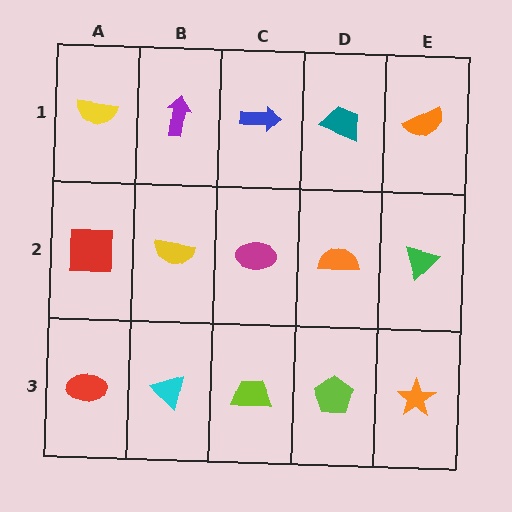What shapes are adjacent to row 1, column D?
An orange semicircle (row 2, column D), a blue arrow (row 1, column C), an orange semicircle (row 1, column E).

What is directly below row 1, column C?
A magenta ellipse.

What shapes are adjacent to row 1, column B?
A yellow semicircle (row 2, column B), a yellow semicircle (row 1, column A), a blue arrow (row 1, column C).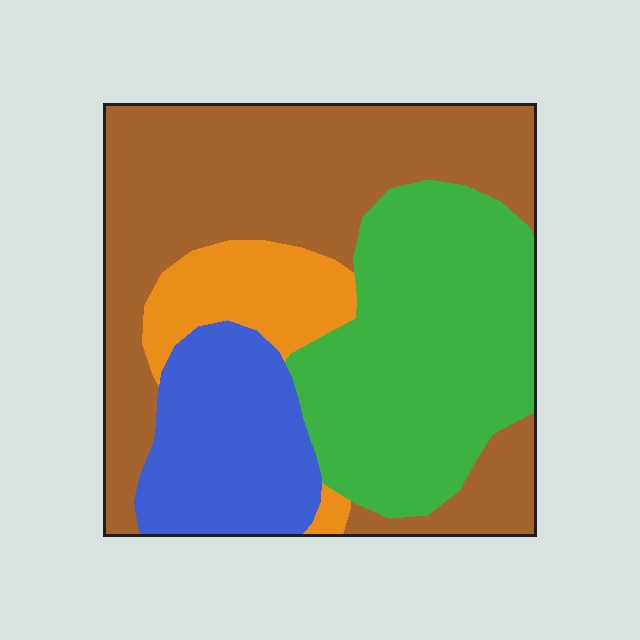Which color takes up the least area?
Orange, at roughly 10%.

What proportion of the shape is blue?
Blue takes up about one sixth (1/6) of the shape.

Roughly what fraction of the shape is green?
Green takes up between a sixth and a third of the shape.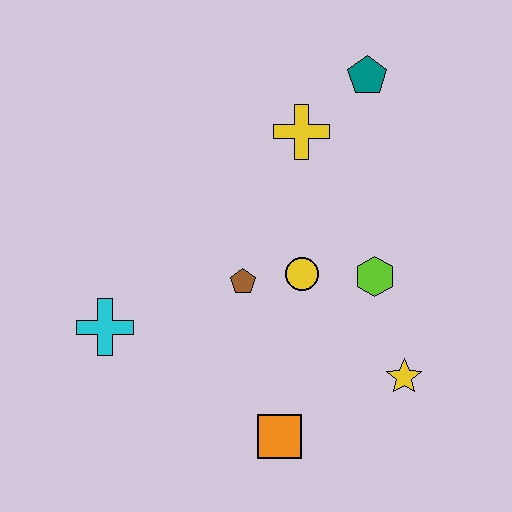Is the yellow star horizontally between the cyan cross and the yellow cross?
No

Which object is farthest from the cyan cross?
The teal pentagon is farthest from the cyan cross.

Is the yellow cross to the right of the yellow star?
No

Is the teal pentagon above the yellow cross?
Yes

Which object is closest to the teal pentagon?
The yellow cross is closest to the teal pentagon.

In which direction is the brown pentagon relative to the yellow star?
The brown pentagon is to the left of the yellow star.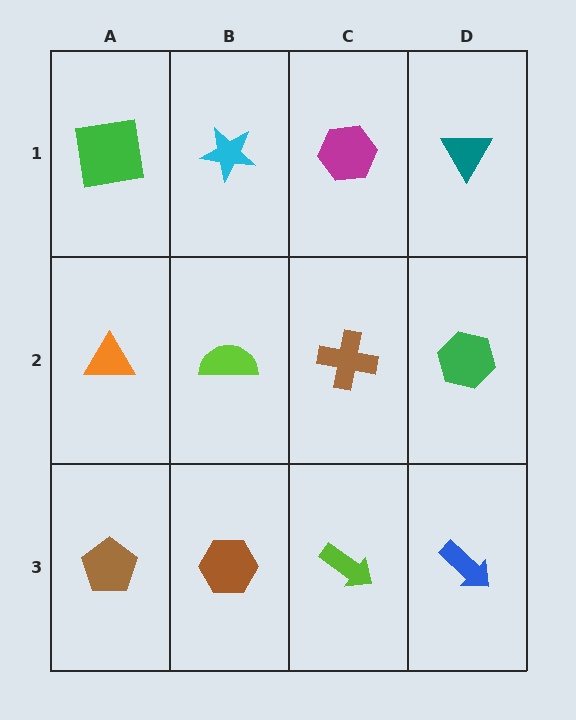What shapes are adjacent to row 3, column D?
A green hexagon (row 2, column D), a lime arrow (row 3, column C).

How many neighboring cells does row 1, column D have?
2.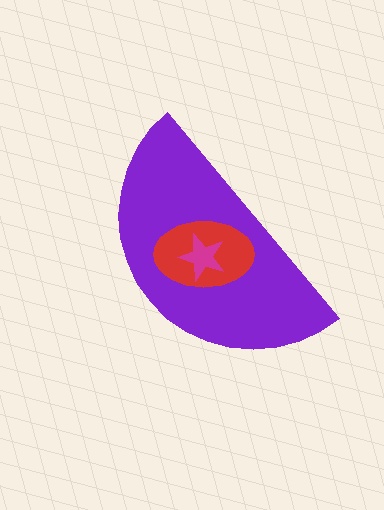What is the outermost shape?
The purple semicircle.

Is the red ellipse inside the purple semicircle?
Yes.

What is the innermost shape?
The magenta star.